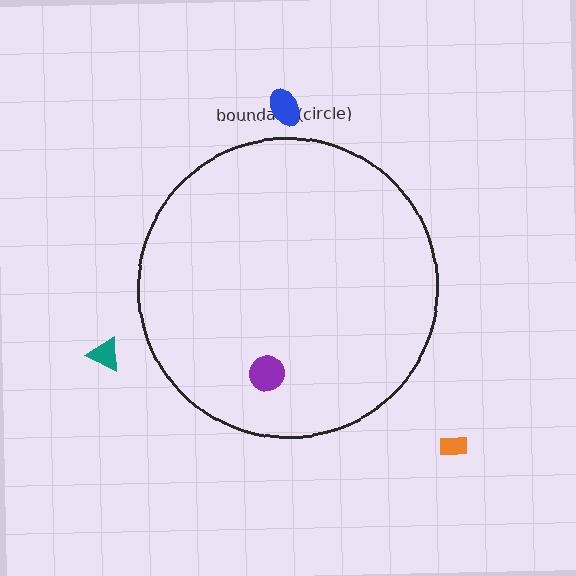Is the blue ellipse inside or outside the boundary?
Outside.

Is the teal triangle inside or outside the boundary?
Outside.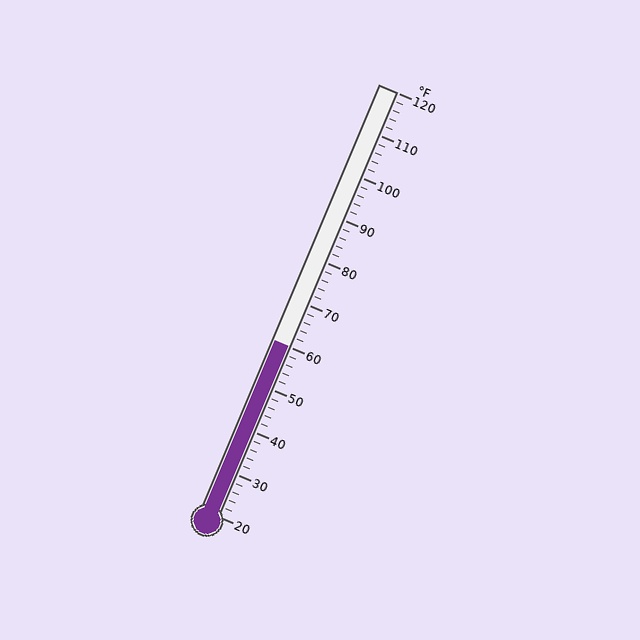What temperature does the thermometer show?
The thermometer shows approximately 60°F.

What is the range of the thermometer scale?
The thermometer scale ranges from 20°F to 120°F.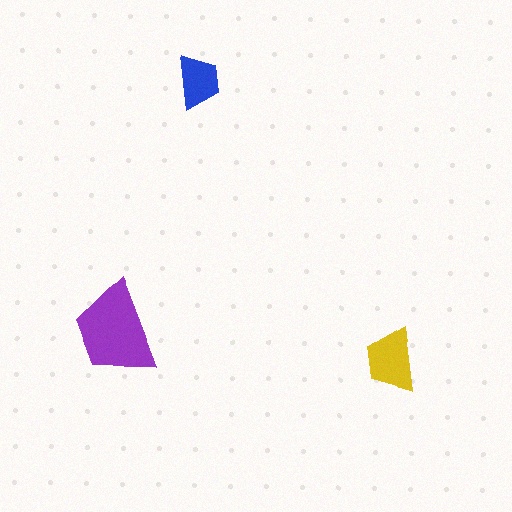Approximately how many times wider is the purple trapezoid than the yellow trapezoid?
About 1.5 times wider.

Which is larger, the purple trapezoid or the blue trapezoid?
The purple one.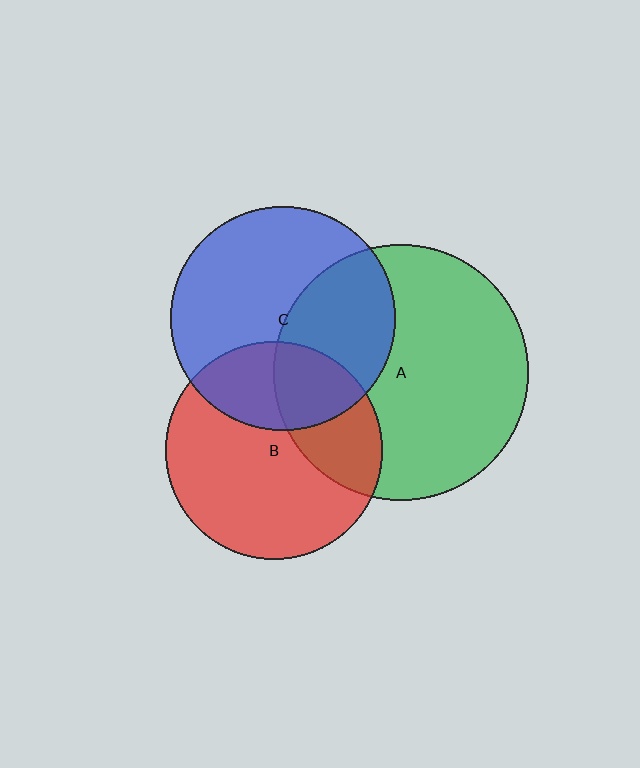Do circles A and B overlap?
Yes.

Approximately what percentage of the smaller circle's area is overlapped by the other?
Approximately 30%.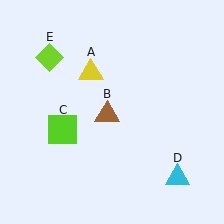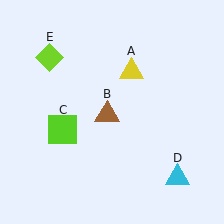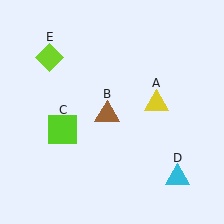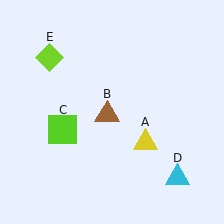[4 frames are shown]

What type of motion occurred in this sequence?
The yellow triangle (object A) rotated clockwise around the center of the scene.